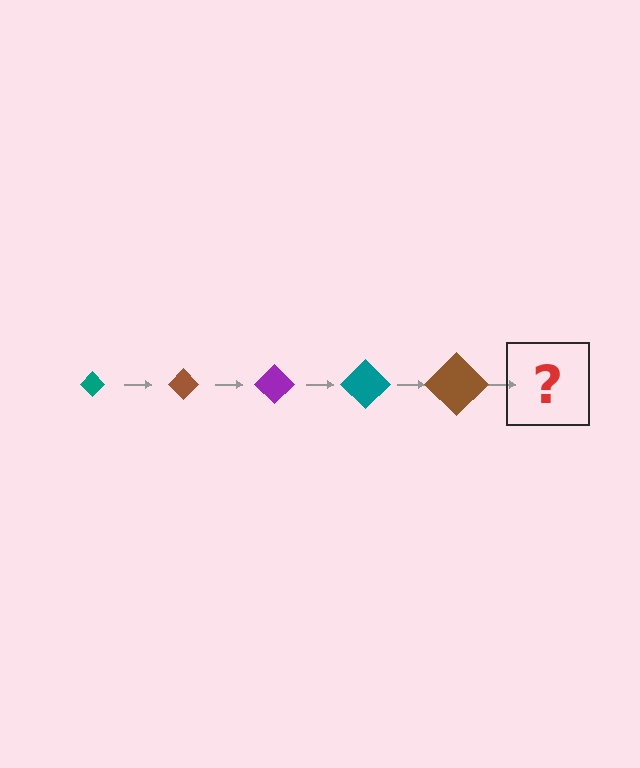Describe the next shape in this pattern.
It should be a purple diamond, larger than the previous one.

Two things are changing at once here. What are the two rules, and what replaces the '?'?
The two rules are that the diamond grows larger each step and the color cycles through teal, brown, and purple. The '?' should be a purple diamond, larger than the previous one.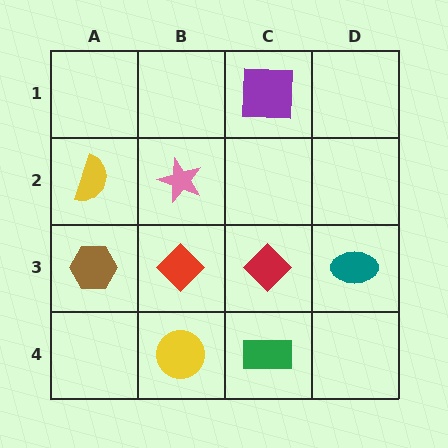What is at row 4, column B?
A yellow circle.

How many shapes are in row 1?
1 shape.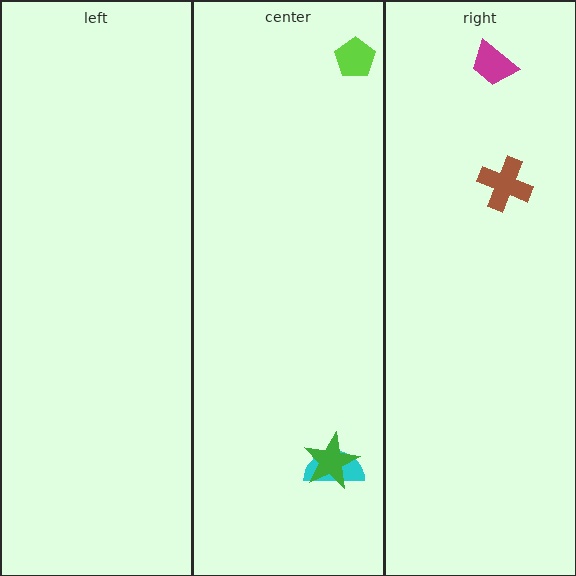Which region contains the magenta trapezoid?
The right region.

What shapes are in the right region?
The magenta trapezoid, the brown cross.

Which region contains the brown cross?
The right region.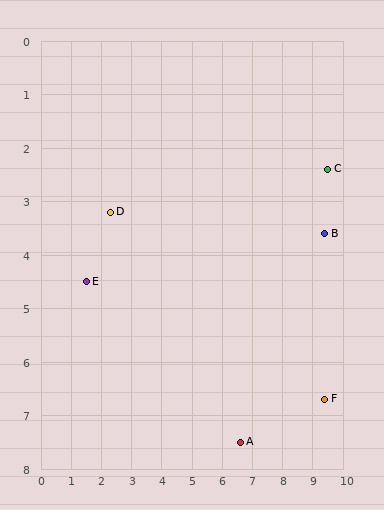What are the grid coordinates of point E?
Point E is at approximately (1.5, 4.5).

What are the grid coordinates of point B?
Point B is at approximately (9.4, 3.6).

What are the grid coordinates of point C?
Point C is at approximately (9.5, 2.4).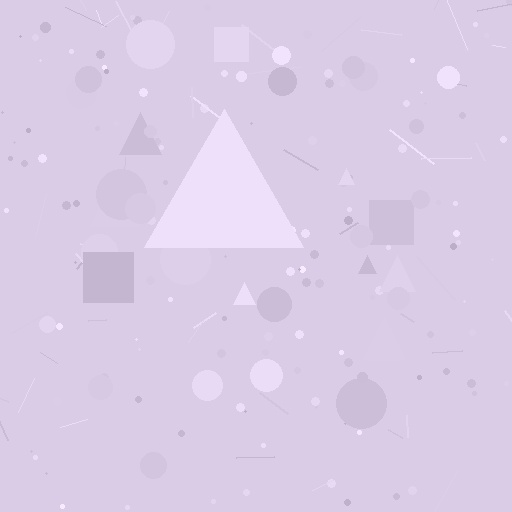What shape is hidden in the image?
A triangle is hidden in the image.